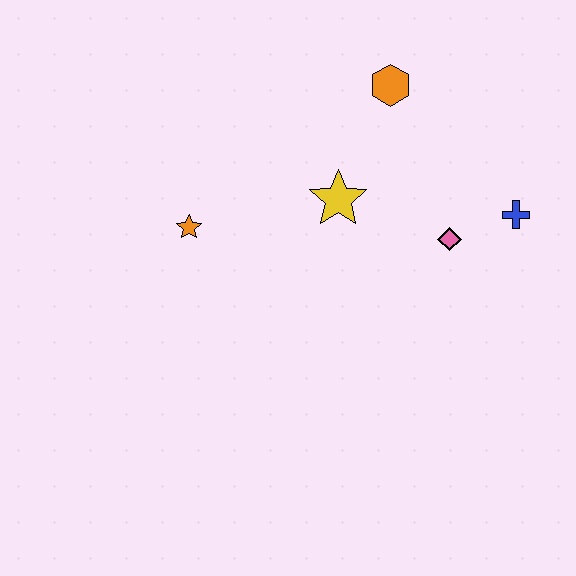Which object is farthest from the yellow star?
The blue cross is farthest from the yellow star.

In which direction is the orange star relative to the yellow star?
The orange star is to the left of the yellow star.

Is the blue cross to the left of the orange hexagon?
No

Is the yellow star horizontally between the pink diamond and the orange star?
Yes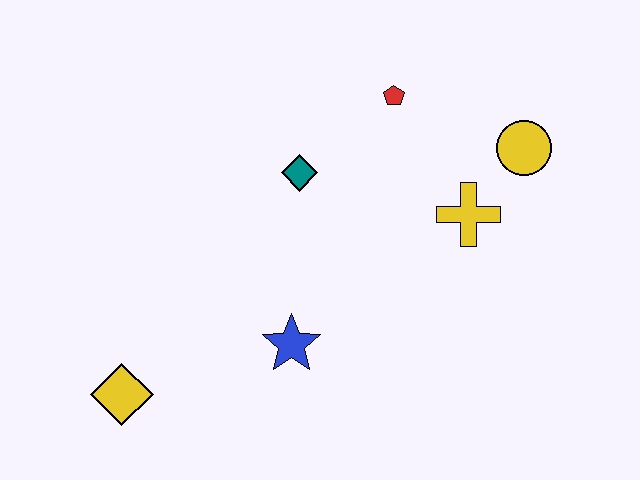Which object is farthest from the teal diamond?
The yellow diamond is farthest from the teal diamond.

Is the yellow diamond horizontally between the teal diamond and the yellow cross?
No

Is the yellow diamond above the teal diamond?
No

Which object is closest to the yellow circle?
The yellow cross is closest to the yellow circle.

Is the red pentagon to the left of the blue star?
No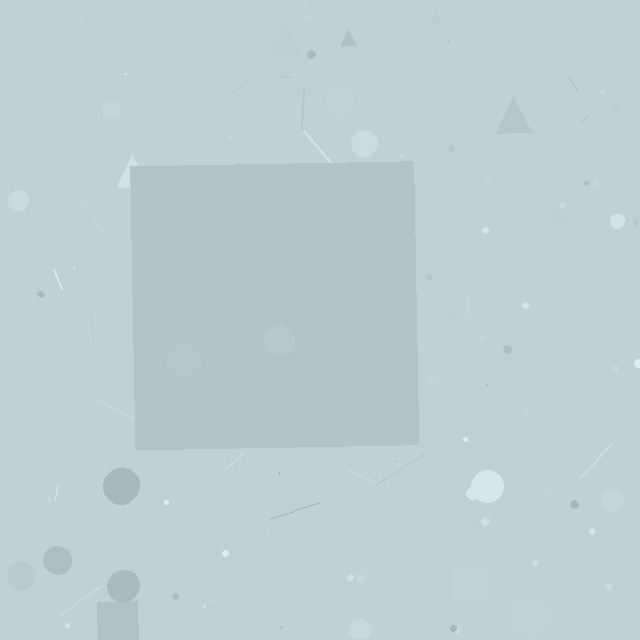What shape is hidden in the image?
A square is hidden in the image.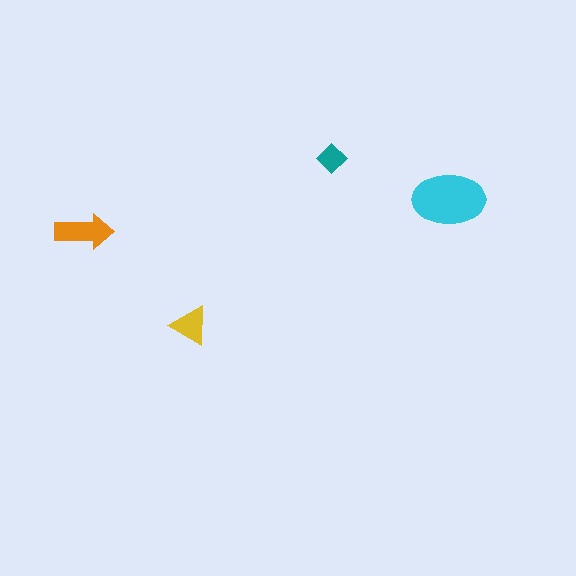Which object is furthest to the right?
The cyan ellipse is rightmost.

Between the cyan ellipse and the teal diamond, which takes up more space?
The cyan ellipse.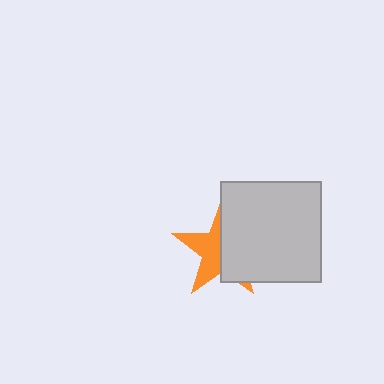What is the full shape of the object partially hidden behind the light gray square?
The partially hidden object is an orange star.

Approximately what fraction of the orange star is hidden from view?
Roughly 54% of the orange star is hidden behind the light gray square.